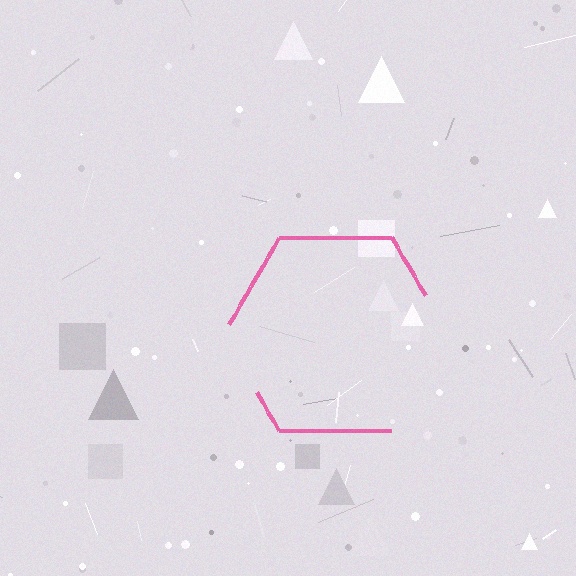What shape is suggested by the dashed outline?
The dashed outline suggests a hexagon.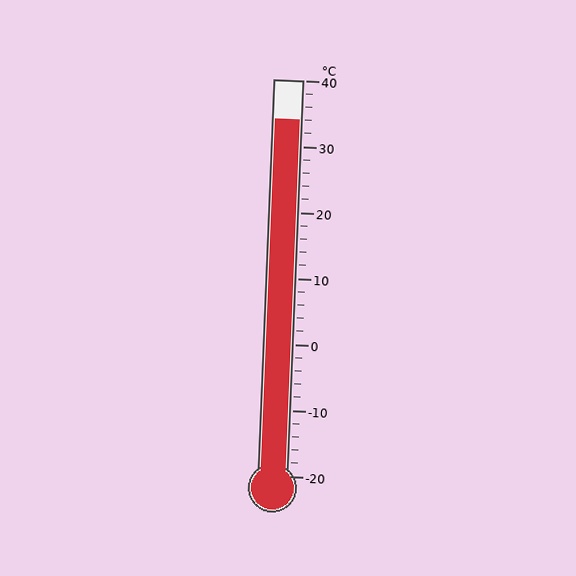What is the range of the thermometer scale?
The thermometer scale ranges from -20°C to 40°C.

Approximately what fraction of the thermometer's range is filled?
The thermometer is filled to approximately 90% of its range.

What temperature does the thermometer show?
The thermometer shows approximately 34°C.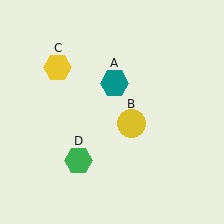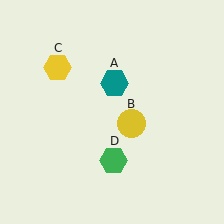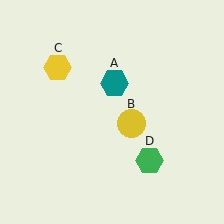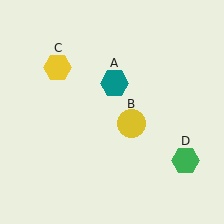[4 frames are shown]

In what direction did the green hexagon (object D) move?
The green hexagon (object D) moved right.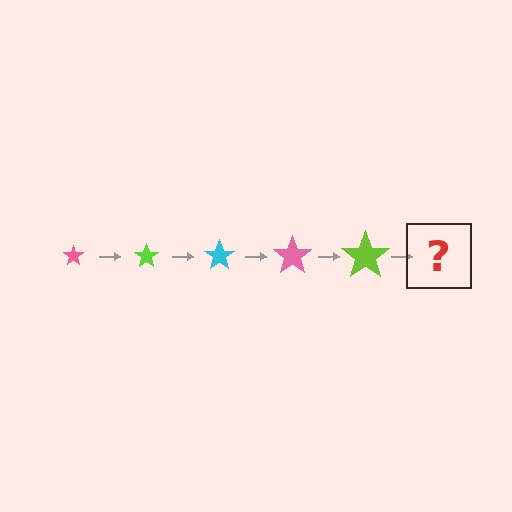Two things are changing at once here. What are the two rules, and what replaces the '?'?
The two rules are that the star grows larger each step and the color cycles through pink, lime, and cyan. The '?' should be a cyan star, larger than the previous one.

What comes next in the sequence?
The next element should be a cyan star, larger than the previous one.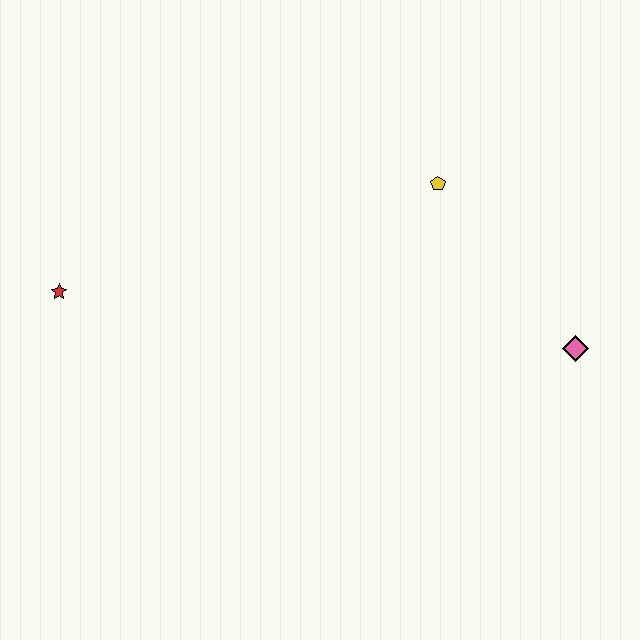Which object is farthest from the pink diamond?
The red star is farthest from the pink diamond.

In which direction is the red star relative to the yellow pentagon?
The red star is to the left of the yellow pentagon.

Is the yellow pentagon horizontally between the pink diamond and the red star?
Yes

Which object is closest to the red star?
The yellow pentagon is closest to the red star.